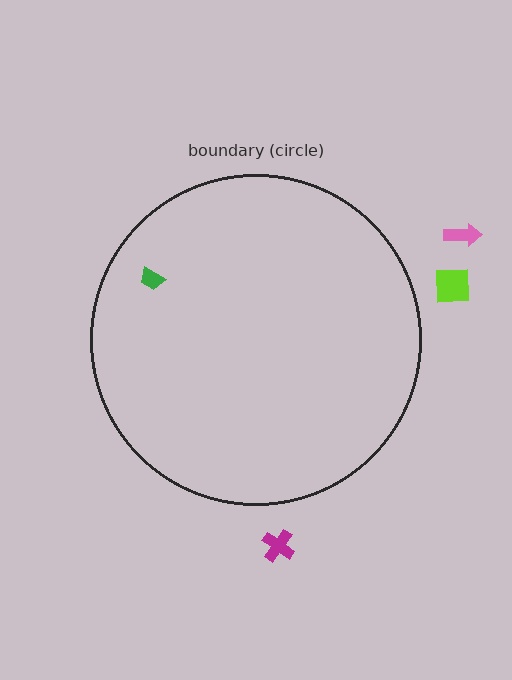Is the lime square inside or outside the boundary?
Outside.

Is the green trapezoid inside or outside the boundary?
Inside.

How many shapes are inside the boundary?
1 inside, 3 outside.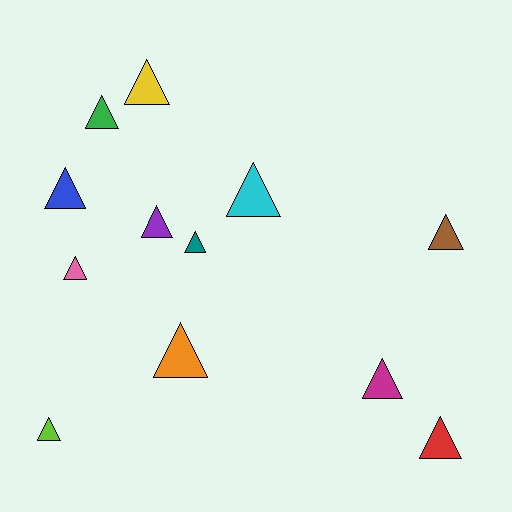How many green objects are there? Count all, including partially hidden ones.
There is 1 green object.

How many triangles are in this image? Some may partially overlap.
There are 12 triangles.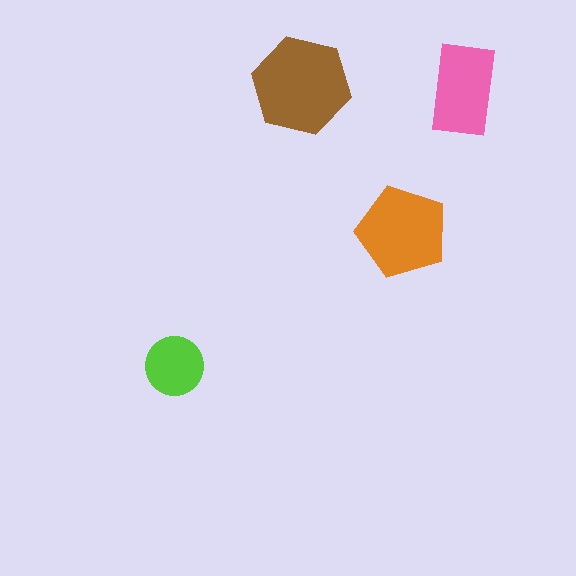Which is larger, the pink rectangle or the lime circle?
The pink rectangle.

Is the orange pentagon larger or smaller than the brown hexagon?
Smaller.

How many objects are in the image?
There are 4 objects in the image.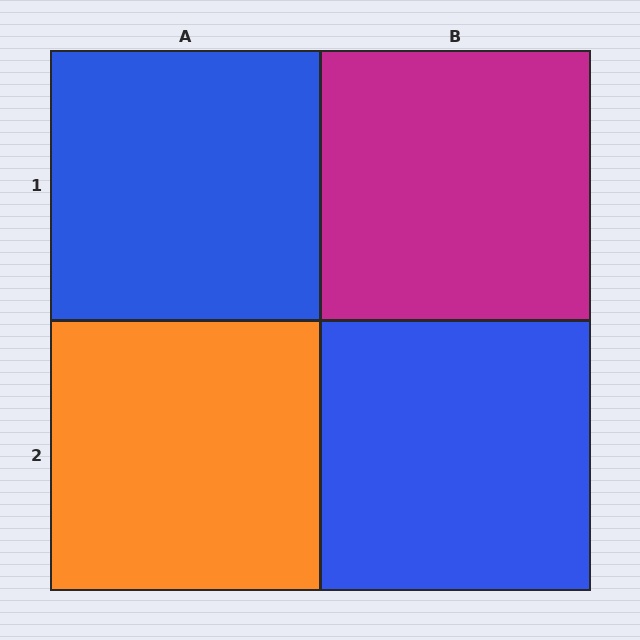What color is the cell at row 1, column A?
Blue.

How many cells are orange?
1 cell is orange.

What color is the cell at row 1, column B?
Magenta.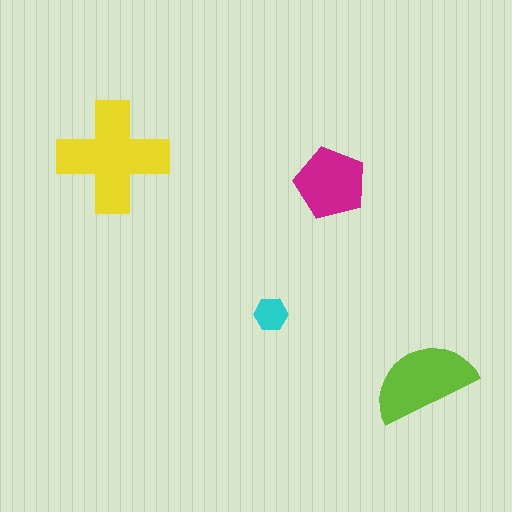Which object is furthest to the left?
The yellow cross is leftmost.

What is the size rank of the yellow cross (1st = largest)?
1st.